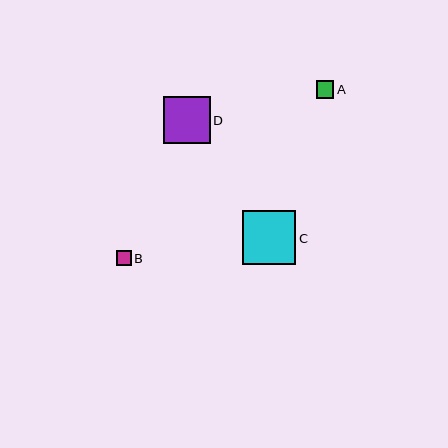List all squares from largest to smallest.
From largest to smallest: C, D, A, B.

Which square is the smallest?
Square B is the smallest with a size of approximately 15 pixels.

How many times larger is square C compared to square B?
Square C is approximately 3.5 times the size of square B.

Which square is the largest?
Square C is the largest with a size of approximately 54 pixels.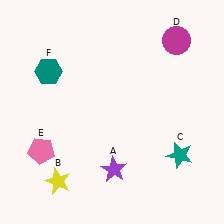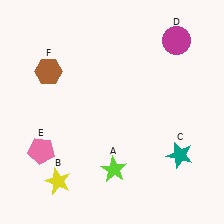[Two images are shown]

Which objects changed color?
A changed from purple to lime. F changed from teal to brown.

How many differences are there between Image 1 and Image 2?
There are 2 differences between the two images.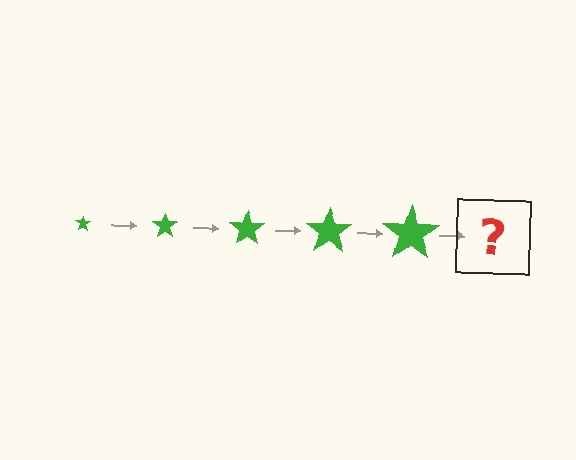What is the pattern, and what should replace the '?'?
The pattern is that the star gets progressively larger each step. The '?' should be a green star, larger than the previous one.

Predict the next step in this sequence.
The next step is a green star, larger than the previous one.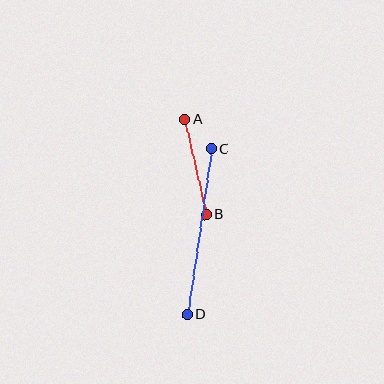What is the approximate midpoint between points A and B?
The midpoint is at approximately (196, 167) pixels.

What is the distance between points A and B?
The distance is approximately 97 pixels.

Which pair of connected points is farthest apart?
Points C and D are farthest apart.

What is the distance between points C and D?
The distance is approximately 168 pixels.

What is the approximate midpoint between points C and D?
The midpoint is at approximately (199, 232) pixels.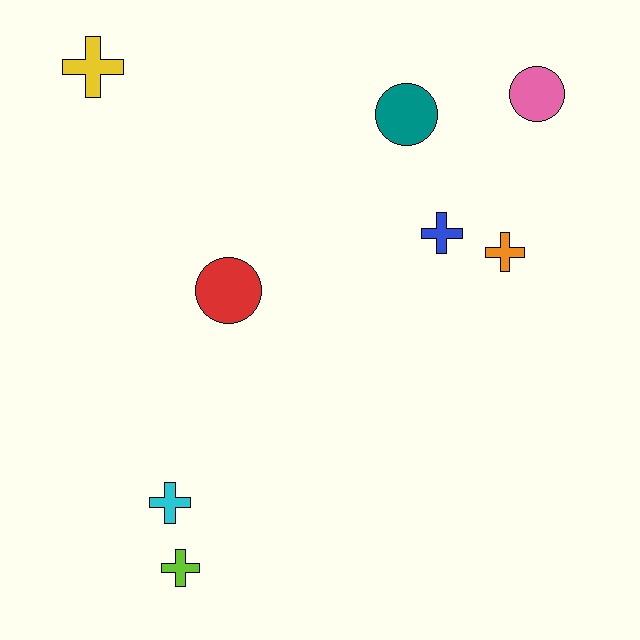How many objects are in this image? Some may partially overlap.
There are 8 objects.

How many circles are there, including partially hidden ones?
There are 3 circles.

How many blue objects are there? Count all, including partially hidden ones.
There is 1 blue object.